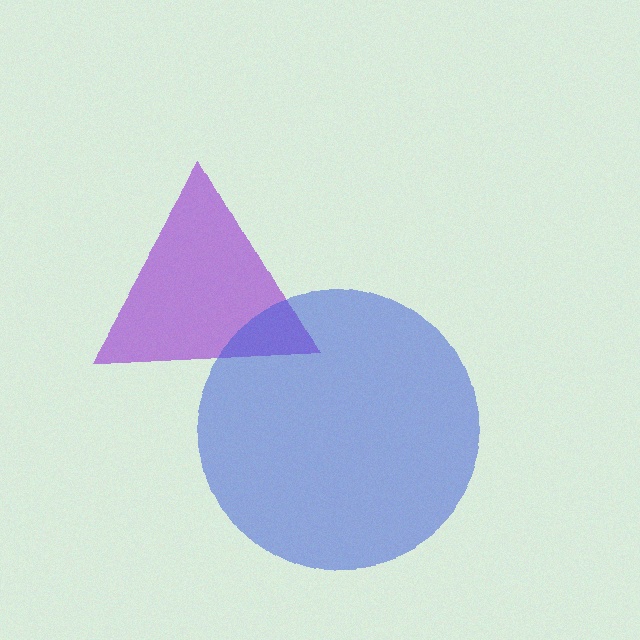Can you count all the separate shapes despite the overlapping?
Yes, there are 2 separate shapes.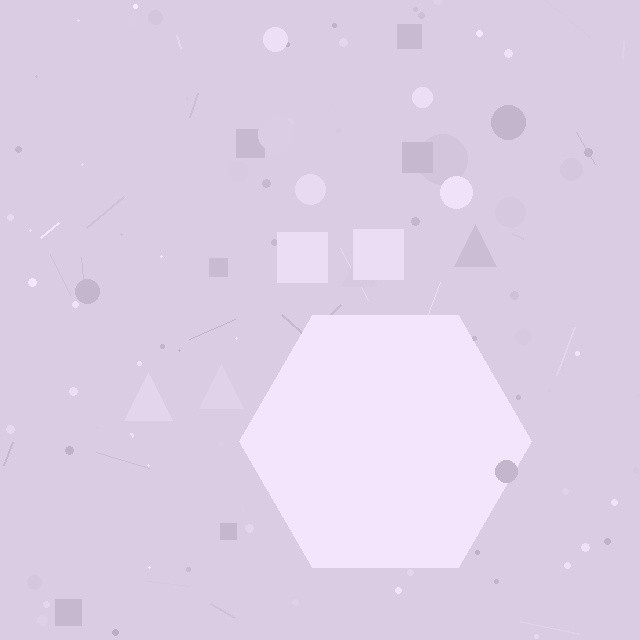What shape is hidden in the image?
A hexagon is hidden in the image.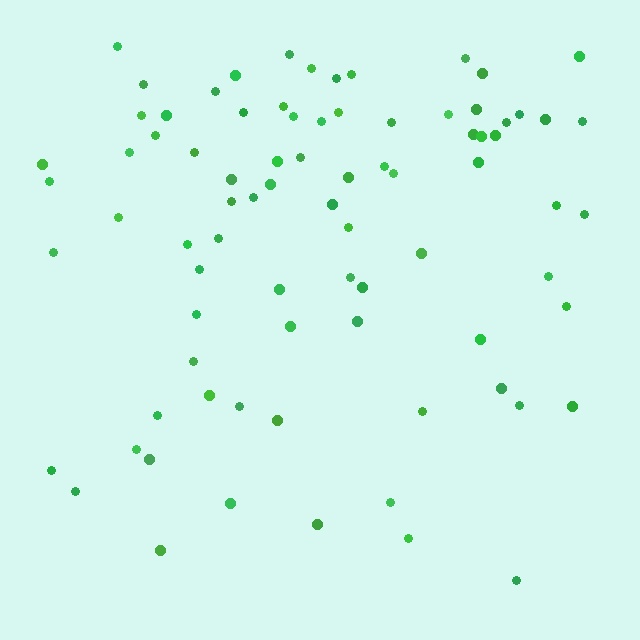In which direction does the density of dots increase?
From bottom to top, with the top side densest.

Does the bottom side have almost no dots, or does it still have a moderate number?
Still a moderate number, just noticeably fewer than the top.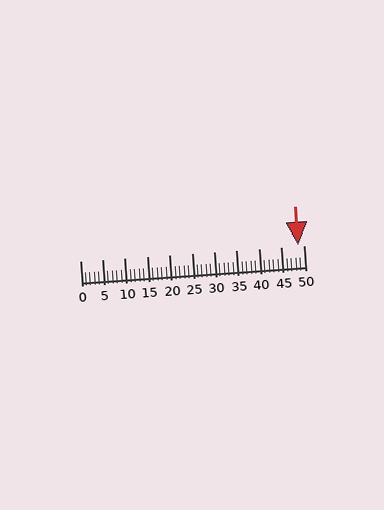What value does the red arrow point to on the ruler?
The red arrow points to approximately 49.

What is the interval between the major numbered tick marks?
The major tick marks are spaced 5 units apart.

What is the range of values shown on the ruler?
The ruler shows values from 0 to 50.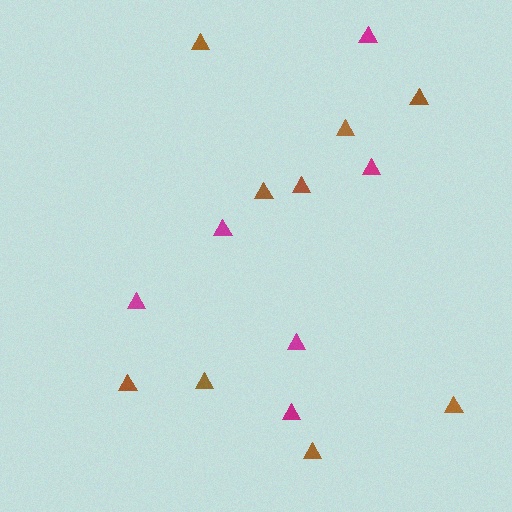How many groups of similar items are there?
There are 2 groups: one group of brown triangles (9) and one group of magenta triangles (6).